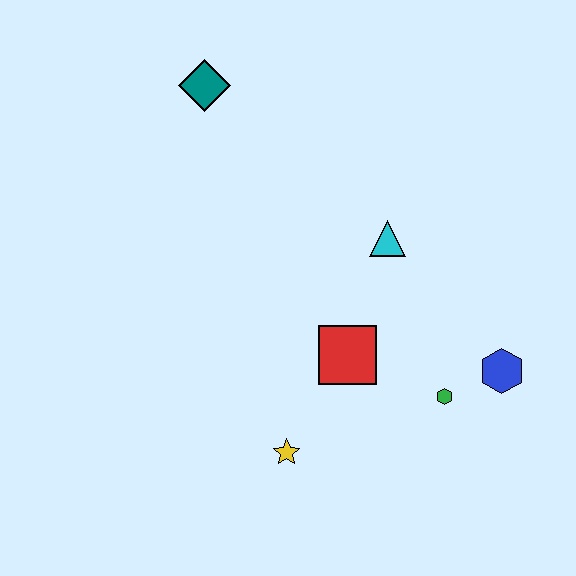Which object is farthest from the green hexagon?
The teal diamond is farthest from the green hexagon.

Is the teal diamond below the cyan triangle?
No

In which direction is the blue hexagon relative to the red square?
The blue hexagon is to the right of the red square.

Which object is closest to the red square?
The green hexagon is closest to the red square.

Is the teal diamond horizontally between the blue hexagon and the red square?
No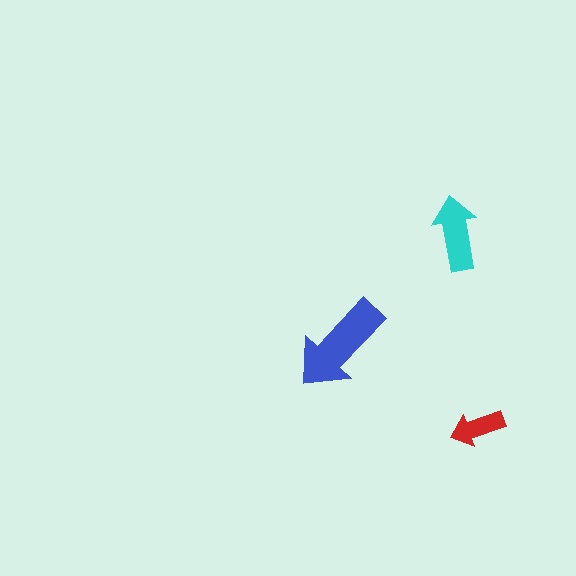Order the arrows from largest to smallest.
the blue one, the cyan one, the red one.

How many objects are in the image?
There are 3 objects in the image.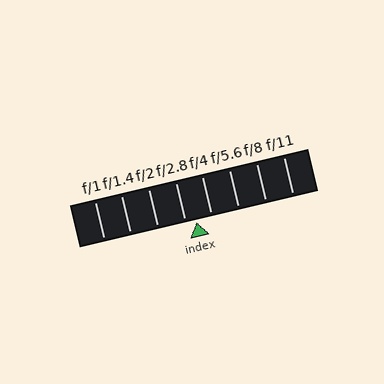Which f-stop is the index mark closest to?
The index mark is closest to f/2.8.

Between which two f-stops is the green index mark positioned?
The index mark is between f/2.8 and f/4.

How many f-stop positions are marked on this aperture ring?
There are 8 f-stop positions marked.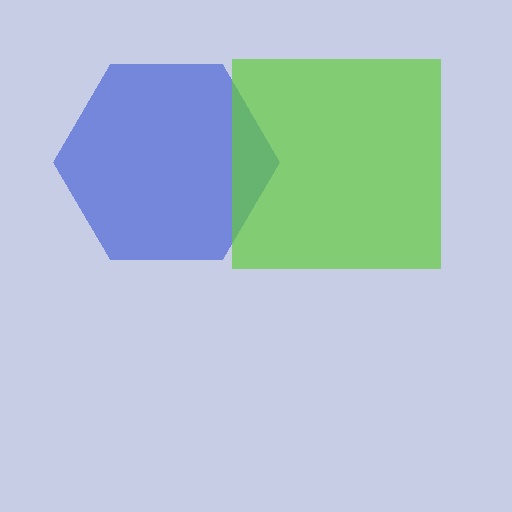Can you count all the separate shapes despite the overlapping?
Yes, there are 2 separate shapes.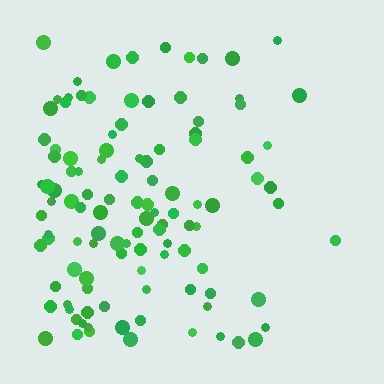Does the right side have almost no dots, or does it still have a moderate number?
Still a moderate number, just noticeably fewer than the left.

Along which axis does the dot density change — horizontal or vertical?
Horizontal.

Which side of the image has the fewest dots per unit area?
The right.